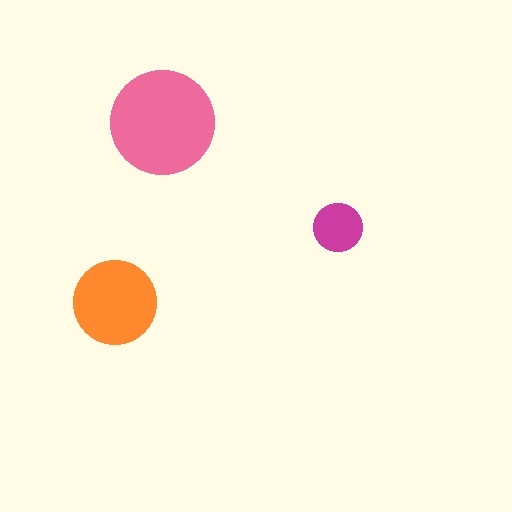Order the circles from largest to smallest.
the pink one, the orange one, the magenta one.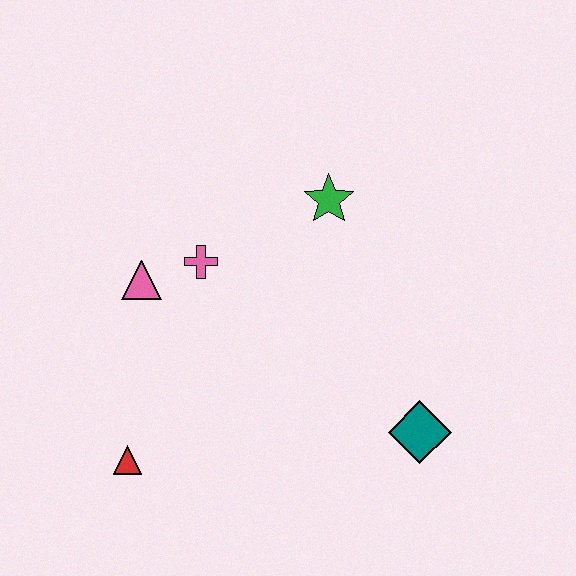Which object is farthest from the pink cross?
The teal diamond is farthest from the pink cross.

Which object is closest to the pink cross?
The pink triangle is closest to the pink cross.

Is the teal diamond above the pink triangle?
No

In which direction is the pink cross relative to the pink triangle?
The pink cross is to the right of the pink triangle.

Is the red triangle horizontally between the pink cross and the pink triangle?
No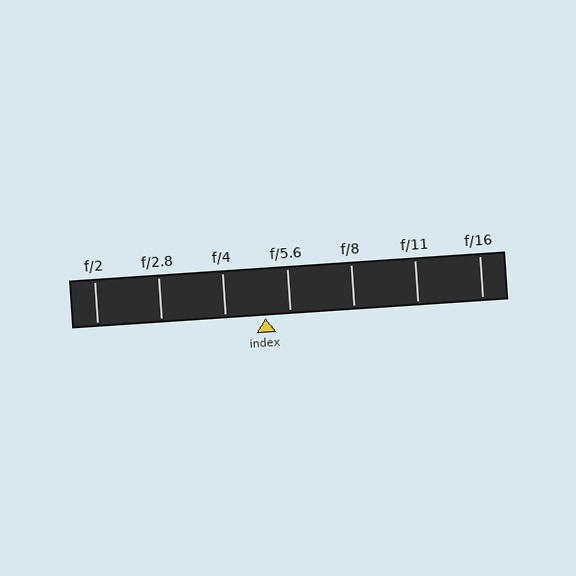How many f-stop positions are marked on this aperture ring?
There are 7 f-stop positions marked.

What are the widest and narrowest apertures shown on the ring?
The widest aperture shown is f/2 and the narrowest is f/16.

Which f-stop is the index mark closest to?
The index mark is closest to f/5.6.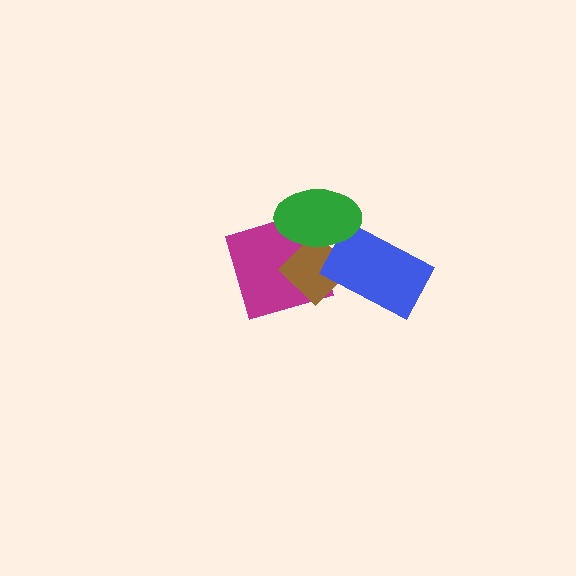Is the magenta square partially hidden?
Yes, it is partially covered by another shape.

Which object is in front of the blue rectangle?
The green ellipse is in front of the blue rectangle.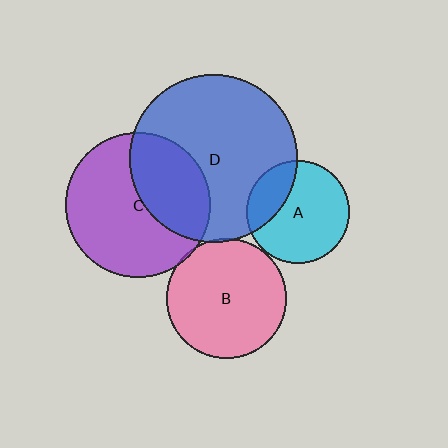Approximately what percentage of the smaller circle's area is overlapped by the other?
Approximately 5%.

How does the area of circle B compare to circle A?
Approximately 1.4 times.